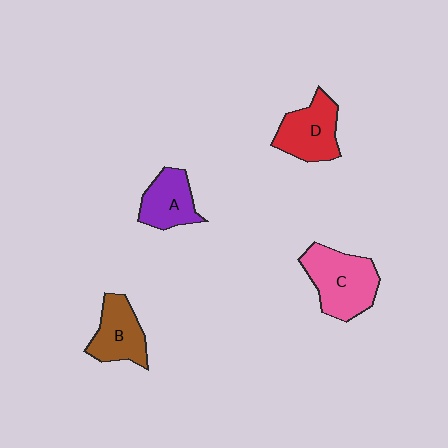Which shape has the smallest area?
Shape A (purple).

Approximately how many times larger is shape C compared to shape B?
Approximately 1.4 times.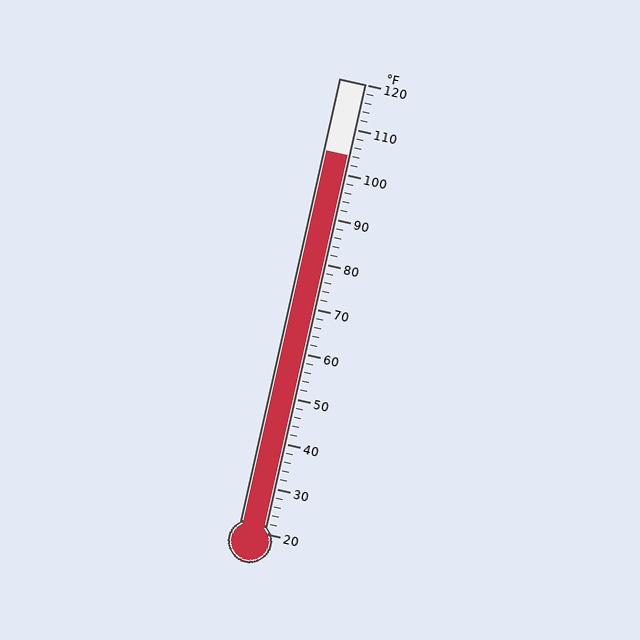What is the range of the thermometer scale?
The thermometer scale ranges from 20°F to 120°F.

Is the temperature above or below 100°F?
The temperature is above 100°F.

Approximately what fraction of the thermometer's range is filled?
The thermometer is filled to approximately 85% of its range.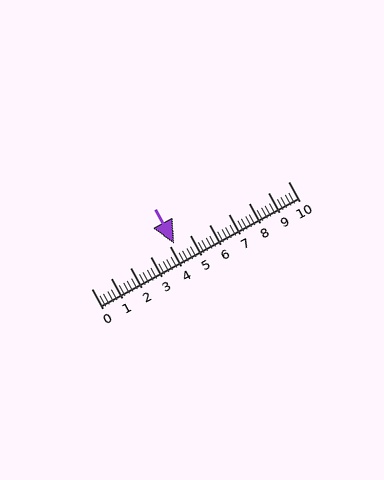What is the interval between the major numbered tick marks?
The major tick marks are spaced 1 units apart.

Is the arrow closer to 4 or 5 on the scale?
The arrow is closer to 4.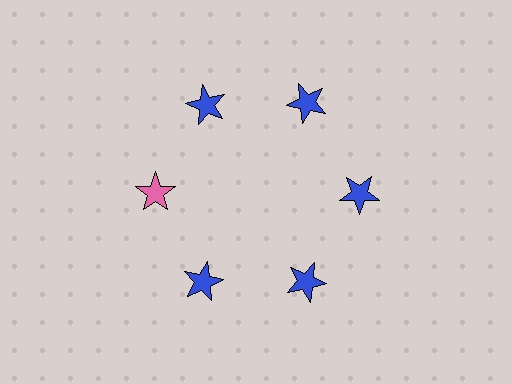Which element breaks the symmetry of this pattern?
The pink star at roughly the 9 o'clock position breaks the symmetry. All other shapes are blue stars.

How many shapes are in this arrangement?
There are 6 shapes arranged in a ring pattern.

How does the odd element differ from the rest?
It has a different color: pink instead of blue.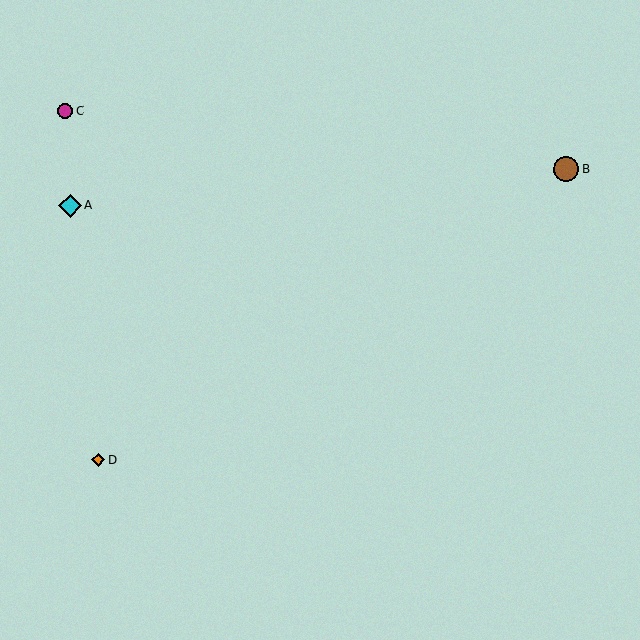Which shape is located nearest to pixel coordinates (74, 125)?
The magenta circle (labeled C) at (65, 111) is nearest to that location.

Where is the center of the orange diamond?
The center of the orange diamond is at (98, 460).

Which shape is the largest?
The brown circle (labeled B) is the largest.